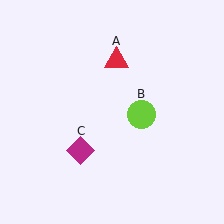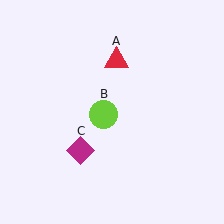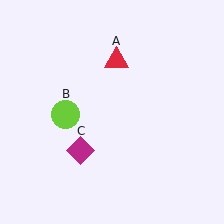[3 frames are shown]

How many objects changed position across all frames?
1 object changed position: lime circle (object B).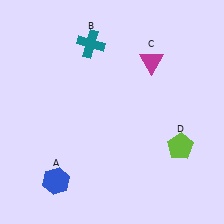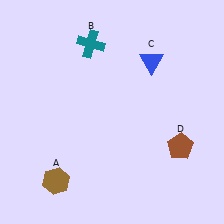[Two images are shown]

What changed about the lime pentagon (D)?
In Image 1, D is lime. In Image 2, it changed to brown.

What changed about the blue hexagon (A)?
In Image 1, A is blue. In Image 2, it changed to brown.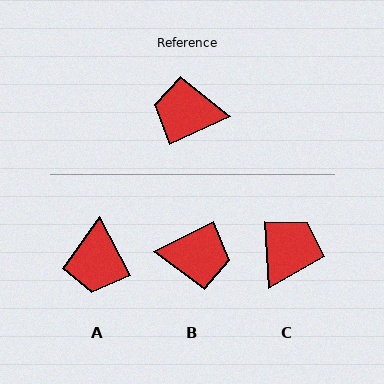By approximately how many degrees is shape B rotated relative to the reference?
Approximately 178 degrees clockwise.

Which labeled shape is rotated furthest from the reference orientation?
B, about 178 degrees away.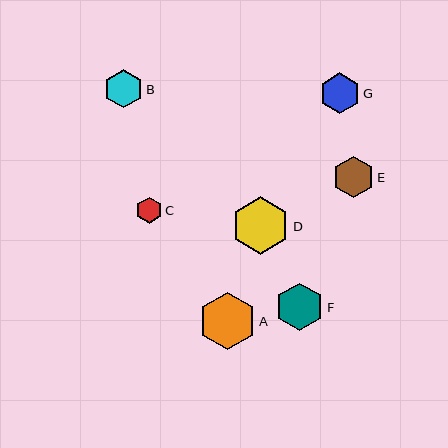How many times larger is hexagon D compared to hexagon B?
Hexagon D is approximately 1.5 times the size of hexagon B.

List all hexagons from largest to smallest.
From largest to smallest: D, A, F, G, E, B, C.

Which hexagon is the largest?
Hexagon D is the largest with a size of approximately 58 pixels.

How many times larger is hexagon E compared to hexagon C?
Hexagon E is approximately 1.6 times the size of hexagon C.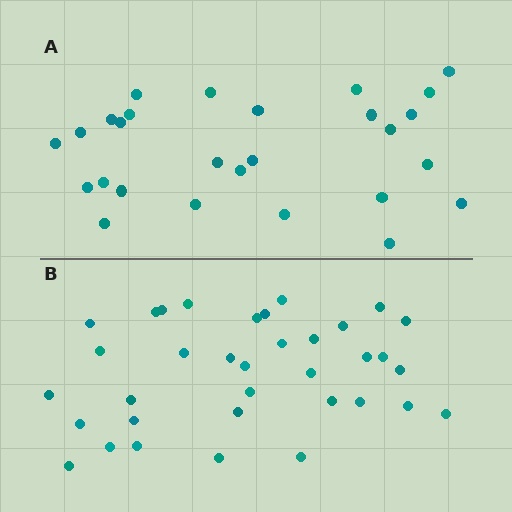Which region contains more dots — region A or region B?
Region B (the bottom region) has more dots.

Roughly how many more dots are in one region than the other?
Region B has roughly 8 or so more dots than region A.